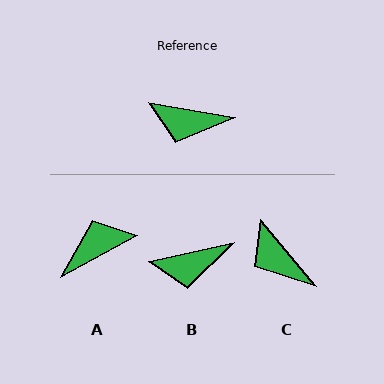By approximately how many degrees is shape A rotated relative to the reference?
Approximately 142 degrees clockwise.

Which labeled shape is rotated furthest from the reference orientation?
A, about 142 degrees away.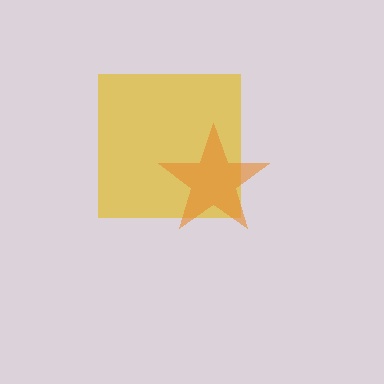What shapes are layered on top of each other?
The layered shapes are: a yellow square, an orange star.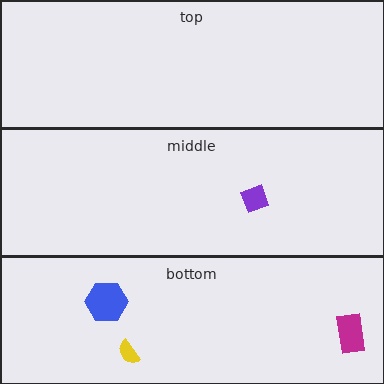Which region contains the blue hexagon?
The bottom region.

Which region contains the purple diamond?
The middle region.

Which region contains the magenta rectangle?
The bottom region.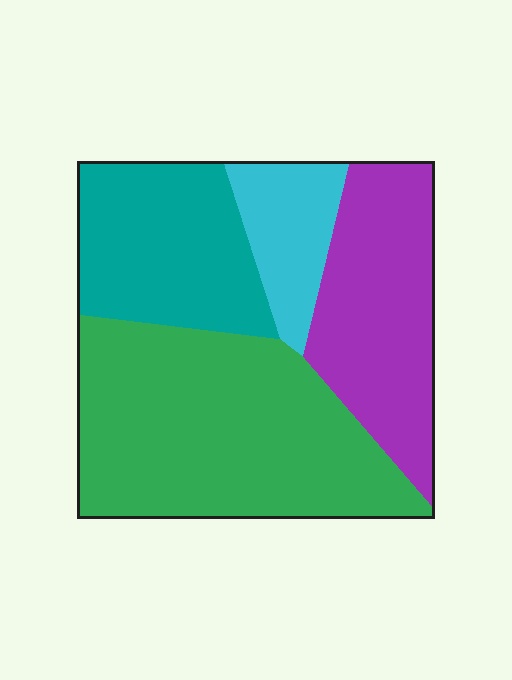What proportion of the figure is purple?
Purple covers about 25% of the figure.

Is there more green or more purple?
Green.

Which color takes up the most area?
Green, at roughly 40%.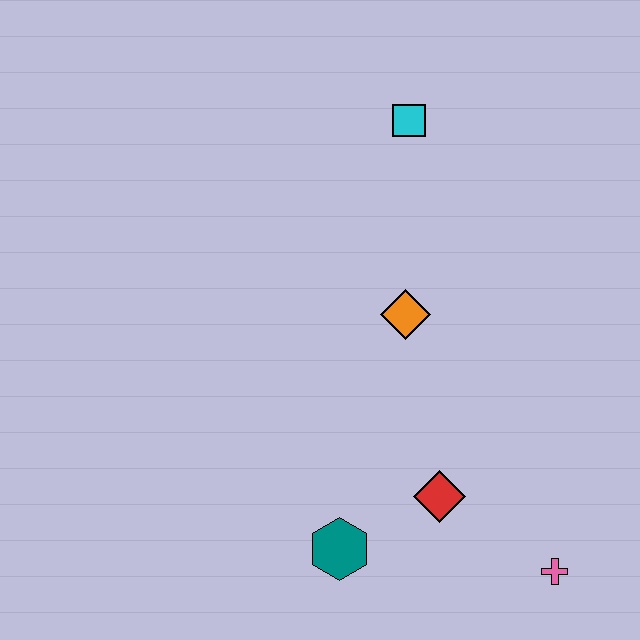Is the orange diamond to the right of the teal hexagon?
Yes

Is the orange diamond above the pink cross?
Yes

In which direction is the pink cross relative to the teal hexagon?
The pink cross is to the right of the teal hexagon.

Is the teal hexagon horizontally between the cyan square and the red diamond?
No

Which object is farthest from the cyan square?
The pink cross is farthest from the cyan square.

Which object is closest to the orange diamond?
The red diamond is closest to the orange diamond.